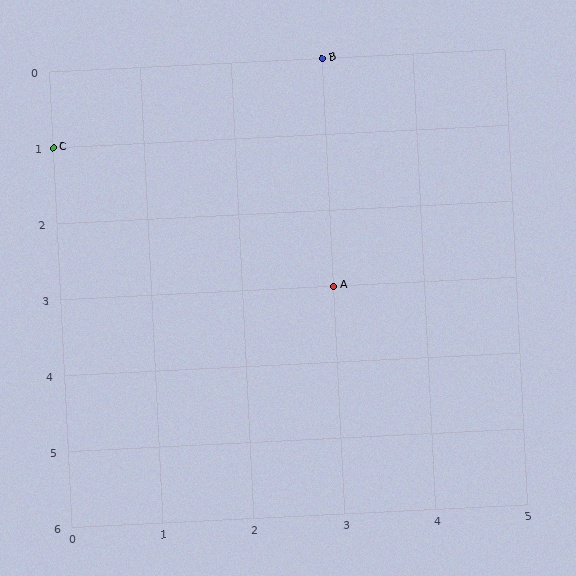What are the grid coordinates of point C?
Point C is at grid coordinates (0, 1).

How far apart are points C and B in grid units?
Points C and B are 3 columns and 1 row apart (about 3.2 grid units diagonally).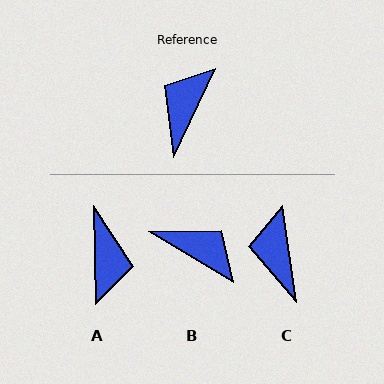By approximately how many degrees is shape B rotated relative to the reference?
Approximately 95 degrees clockwise.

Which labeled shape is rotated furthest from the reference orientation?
A, about 153 degrees away.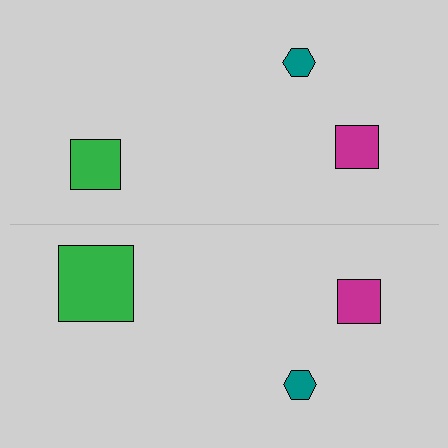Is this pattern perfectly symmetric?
No, the pattern is not perfectly symmetric. The green square on the bottom side has a different size than its mirror counterpart.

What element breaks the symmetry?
The green square on the bottom side has a different size than its mirror counterpart.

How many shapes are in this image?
There are 6 shapes in this image.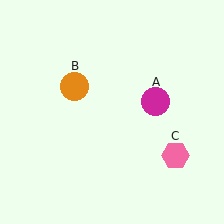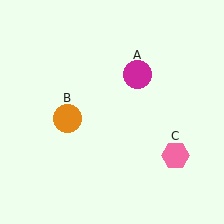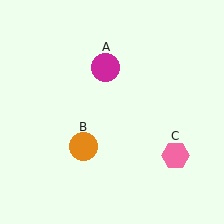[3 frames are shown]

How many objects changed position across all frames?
2 objects changed position: magenta circle (object A), orange circle (object B).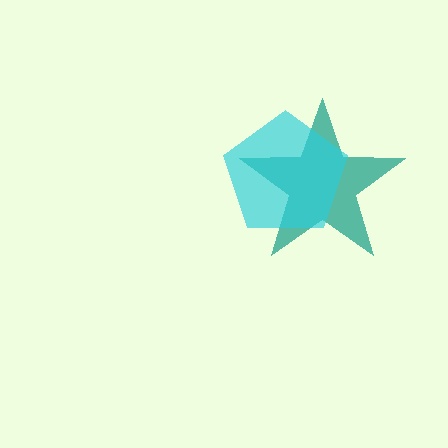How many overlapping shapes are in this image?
There are 2 overlapping shapes in the image.